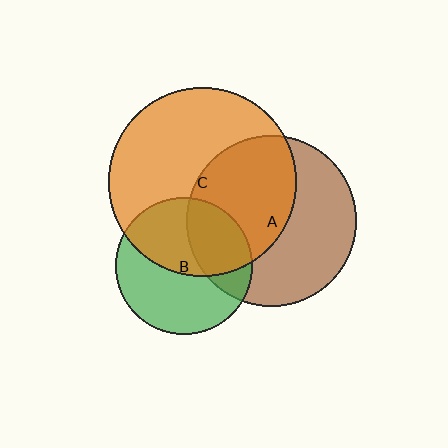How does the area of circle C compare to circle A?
Approximately 1.2 times.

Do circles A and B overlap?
Yes.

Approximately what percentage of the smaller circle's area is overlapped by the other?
Approximately 30%.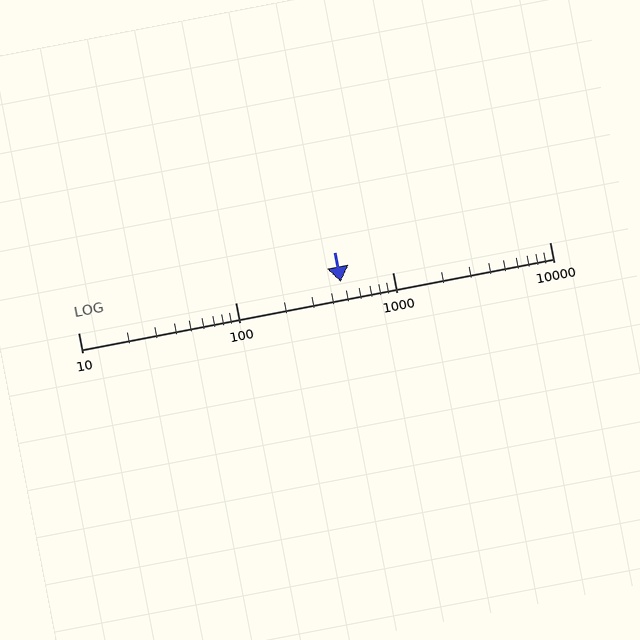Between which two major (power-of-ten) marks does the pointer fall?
The pointer is between 100 and 1000.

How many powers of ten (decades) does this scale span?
The scale spans 3 decades, from 10 to 10000.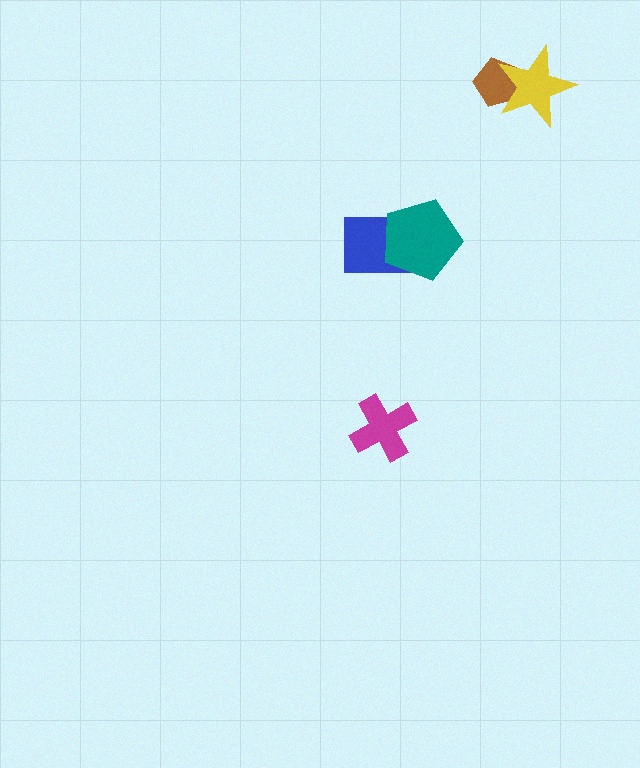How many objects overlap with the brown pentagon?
1 object overlaps with the brown pentagon.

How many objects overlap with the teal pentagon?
1 object overlaps with the teal pentagon.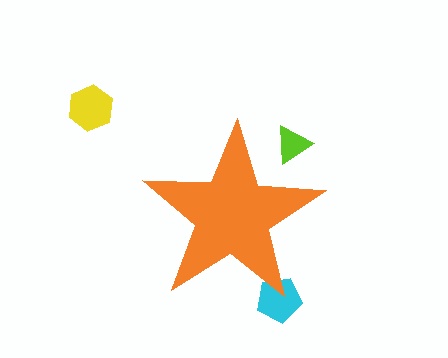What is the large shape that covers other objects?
An orange star.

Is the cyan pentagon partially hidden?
Yes, the cyan pentagon is partially hidden behind the orange star.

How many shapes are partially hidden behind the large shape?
2 shapes are partially hidden.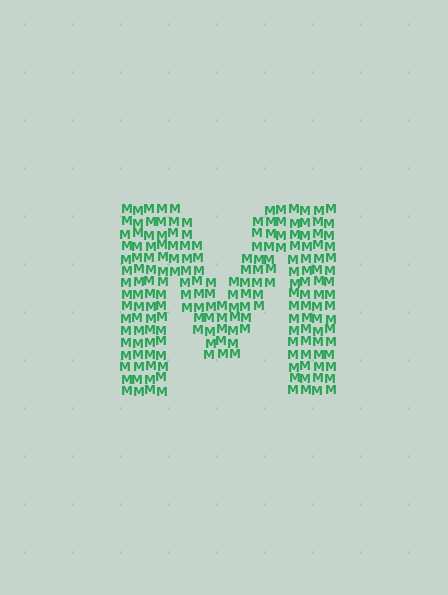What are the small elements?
The small elements are letter M's.